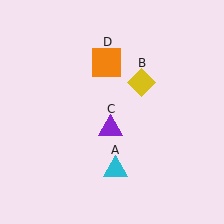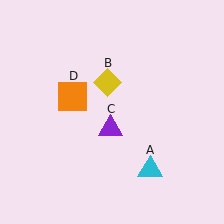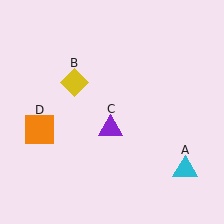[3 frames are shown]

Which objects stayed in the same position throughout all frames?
Purple triangle (object C) remained stationary.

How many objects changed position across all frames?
3 objects changed position: cyan triangle (object A), yellow diamond (object B), orange square (object D).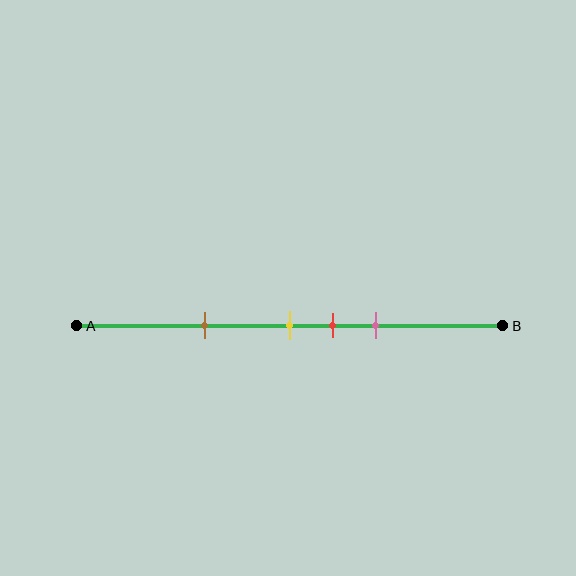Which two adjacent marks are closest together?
The yellow and red marks are the closest adjacent pair.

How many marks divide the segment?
There are 4 marks dividing the segment.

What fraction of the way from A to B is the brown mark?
The brown mark is approximately 30% (0.3) of the way from A to B.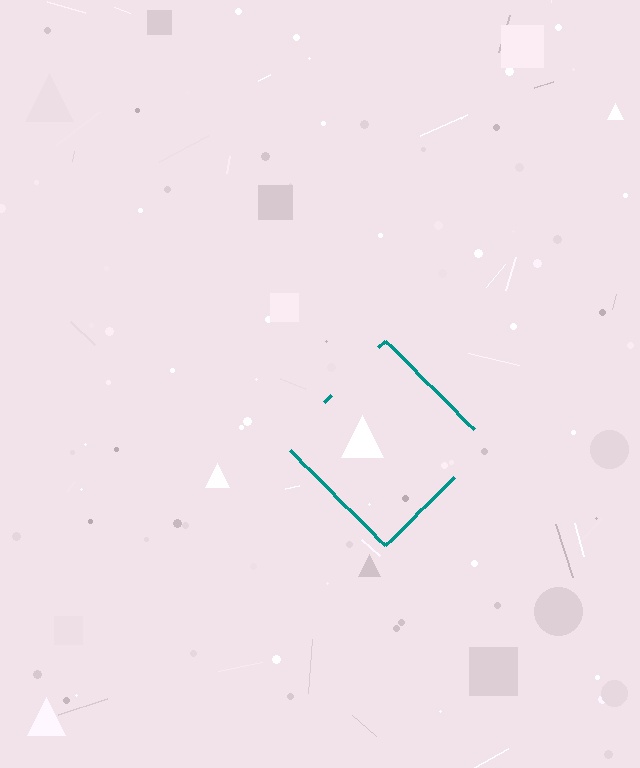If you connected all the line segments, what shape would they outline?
They would outline a diamond.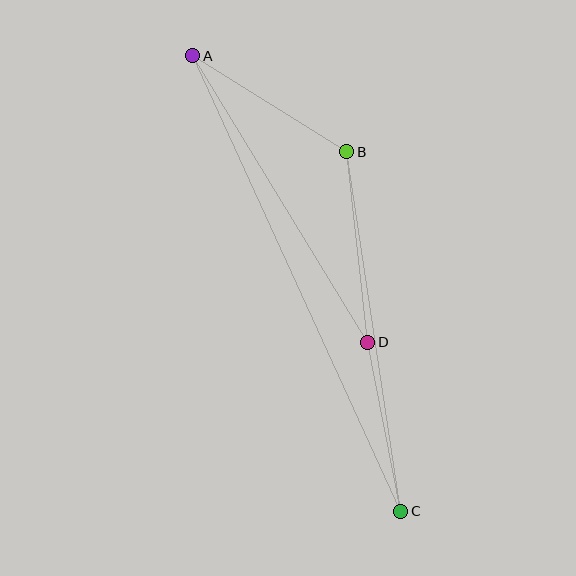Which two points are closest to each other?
Points C and D are closest to each other.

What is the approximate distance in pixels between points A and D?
The distance between A and D is approximately 336 pixels.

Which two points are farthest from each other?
Points A and C are farthest from each other.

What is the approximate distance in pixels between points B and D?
The distance between B and D is approximately 192 pixels.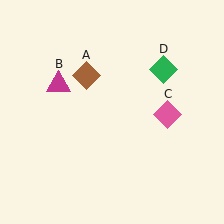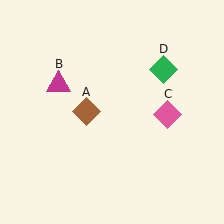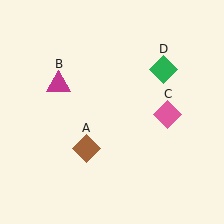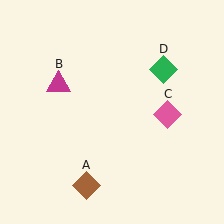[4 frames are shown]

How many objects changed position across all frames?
1 object changed position: brown diamond (object A).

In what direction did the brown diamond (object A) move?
The brown diamond (object A) moved down.